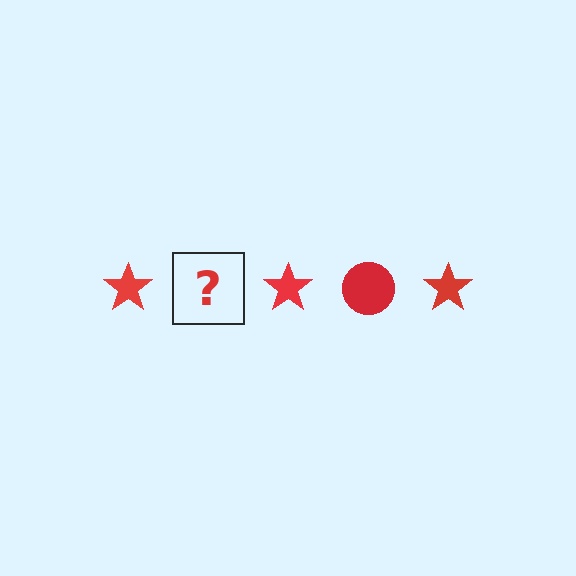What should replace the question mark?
The question mark should be replaced with a red circle.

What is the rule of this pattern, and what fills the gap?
The rule is that the pattern cycles through star, circle shapes in red. The gap should be filled with a red circle.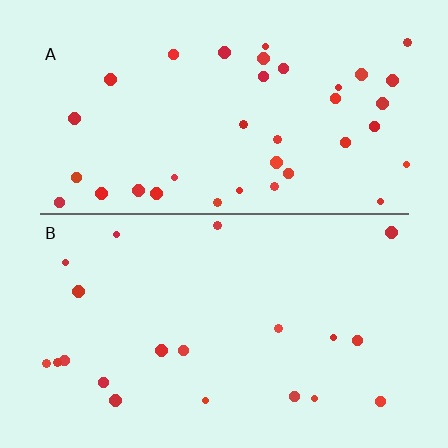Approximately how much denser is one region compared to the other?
Approximately 1.8× — region A over region B.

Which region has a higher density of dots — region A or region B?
A (the top).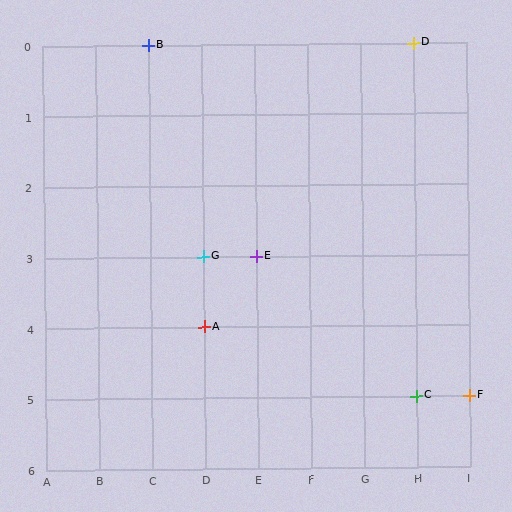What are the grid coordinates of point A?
Point A is at grid coordinates (D, 4).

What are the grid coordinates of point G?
Point G is at grid coordinates (D, 3).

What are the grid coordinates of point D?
Point D is at grid coordinates (H, 0).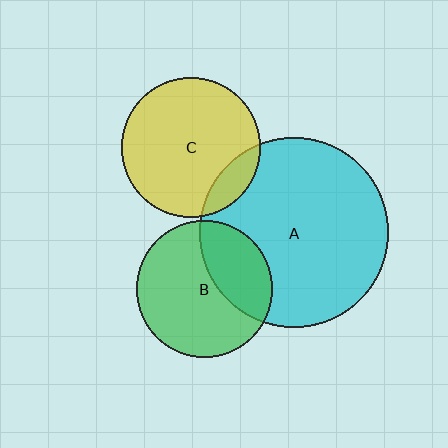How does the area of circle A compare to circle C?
Approximately 1.8 times.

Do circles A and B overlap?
Yes.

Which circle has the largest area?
Circle A (cyan).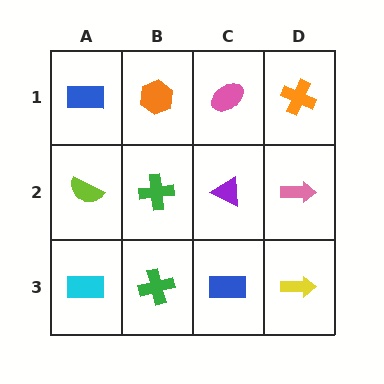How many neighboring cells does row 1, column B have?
3.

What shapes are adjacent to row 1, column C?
A purple triangle (row 2, column C), an orange hexagon (row 1, column B), an orange cross (row 1, column D).